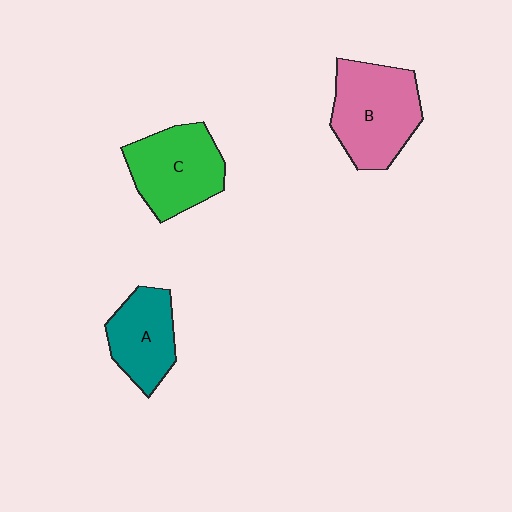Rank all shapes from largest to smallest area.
From largest to smallest: B (pink), C (green), A (teal).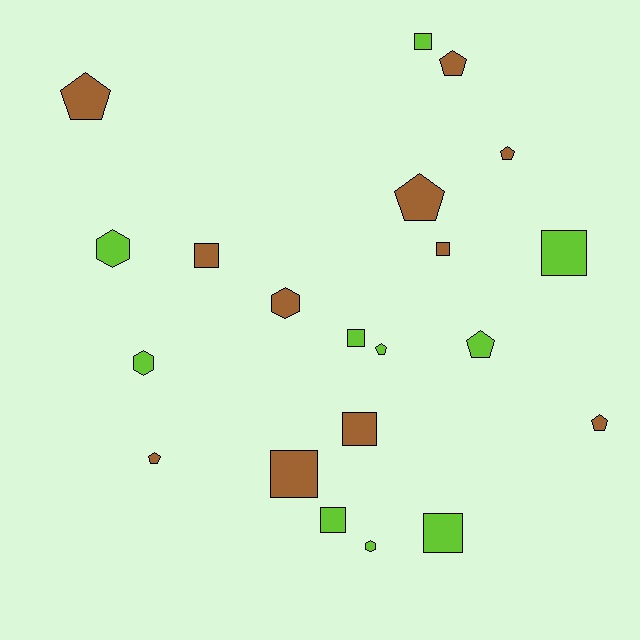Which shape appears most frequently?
Square, with 9 objects.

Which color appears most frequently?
Brown, with 11 objects.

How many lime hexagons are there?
There are 3 lime hexagons.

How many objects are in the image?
There are 21 objects.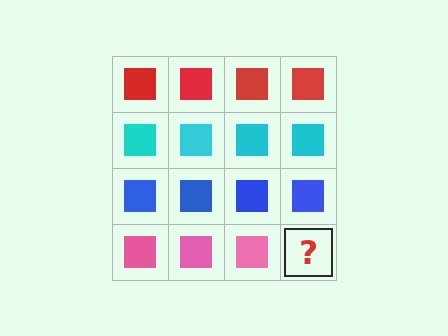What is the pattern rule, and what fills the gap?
The rule is that each row has a consistent color. The gap should be filled with a pink square.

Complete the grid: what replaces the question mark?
The question mark should be replaced with a pink square.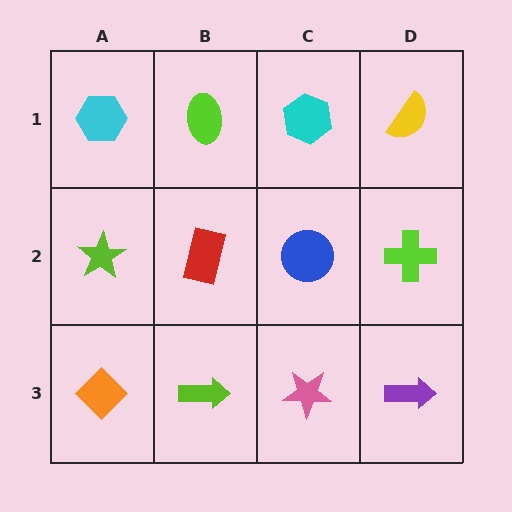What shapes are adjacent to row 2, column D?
A yellow semicircle (row 1, column D), a purple arrow (row 3, column D), a blue circle (row 2, column C).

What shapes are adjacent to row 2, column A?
A cyan hexagon (row 1, column A), an orange diamond (row 3, column A), a red rectangle (row 2, column B).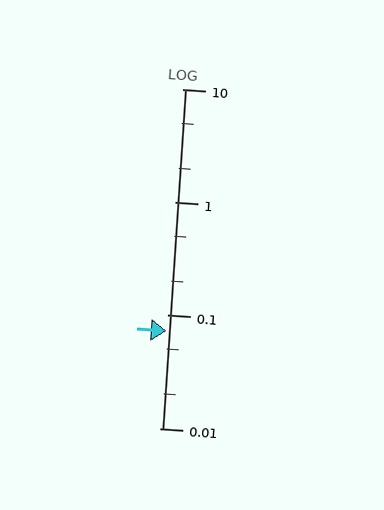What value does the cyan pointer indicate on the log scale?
The pointer indicates approximately 0.073.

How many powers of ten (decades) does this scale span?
The scale spans 3 decades, from 0.01 to 10.